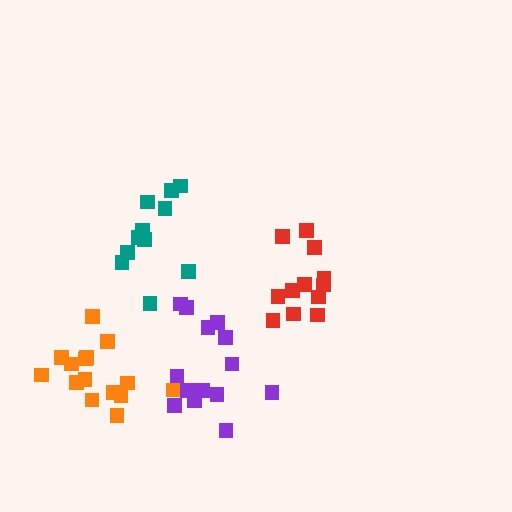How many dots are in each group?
Group 1: 12 dots, Group 2: 15 dots, Group 3: 14 dots, Group 4: 11 dots (52 total).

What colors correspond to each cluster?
The clusters are colored: red, orange, purple, teal.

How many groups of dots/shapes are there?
There are 4 groups.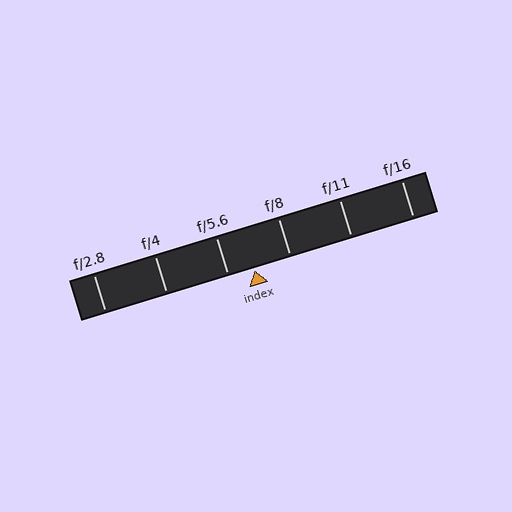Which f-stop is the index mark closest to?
The index mark is closest to f/5.6.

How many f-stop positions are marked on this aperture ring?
There are 6 f-stop positions marked.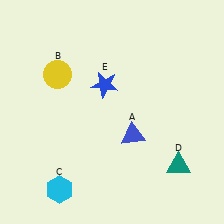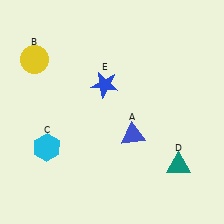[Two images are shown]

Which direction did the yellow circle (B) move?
The yellow circle (B) moved left.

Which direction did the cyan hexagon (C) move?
The cyan hexagon (C) moved up.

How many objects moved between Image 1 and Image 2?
2 objects moved between the two images.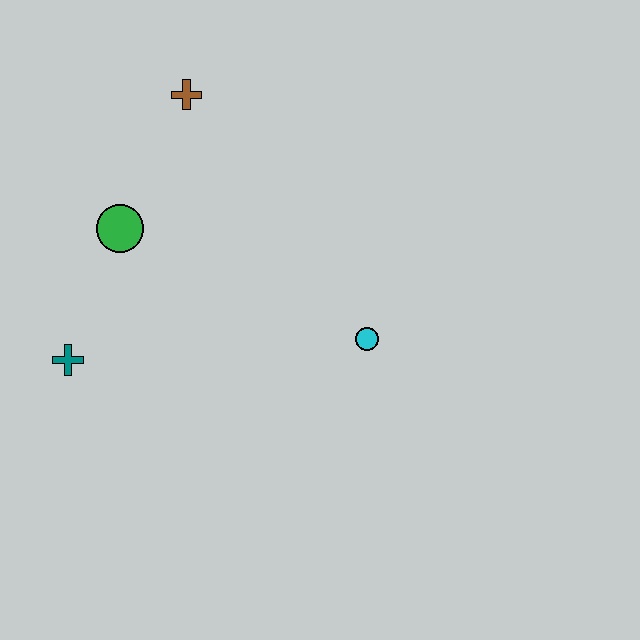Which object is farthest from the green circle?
The cyan circle is farthest from the green circle.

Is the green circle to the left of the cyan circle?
Yes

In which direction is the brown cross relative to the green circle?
The brown cross is above the green circle.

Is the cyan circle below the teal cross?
No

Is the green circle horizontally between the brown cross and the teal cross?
Yes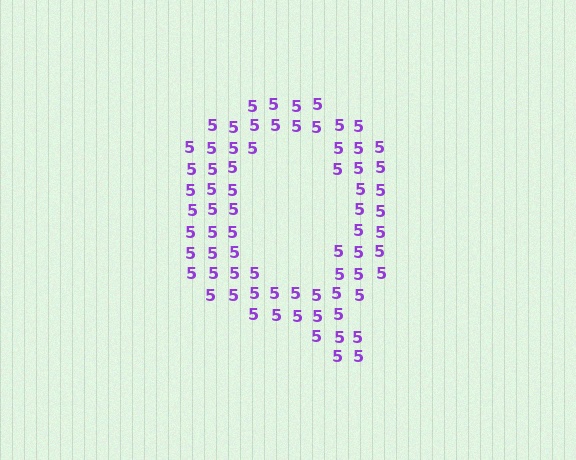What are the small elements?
The small elements are digit 5's.